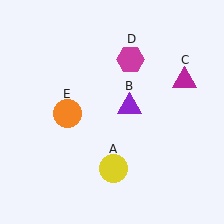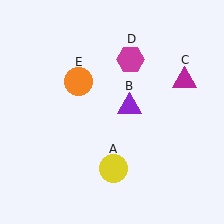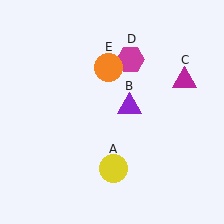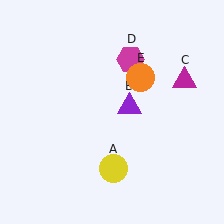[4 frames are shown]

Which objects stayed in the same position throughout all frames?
Yellow circle (object A) and purple triangle (object B) and magenta triangle (object C) and magenta hexagon (object D) remained stationary.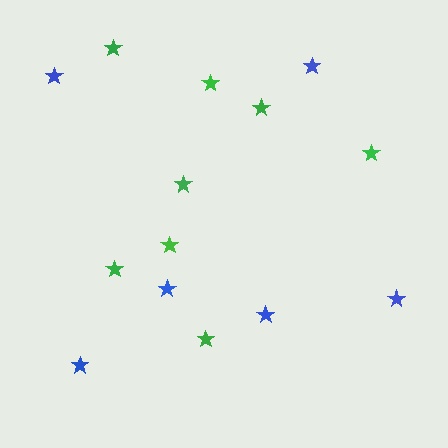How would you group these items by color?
There are 2 groups: one group of green stars (8) and one group of blue stars (6).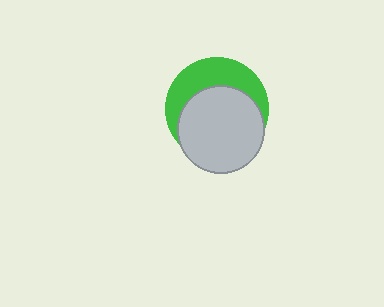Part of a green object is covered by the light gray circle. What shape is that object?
It is a circle.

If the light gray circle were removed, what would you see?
You would see the complete green circle.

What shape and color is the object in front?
The object in front is a light gray circle.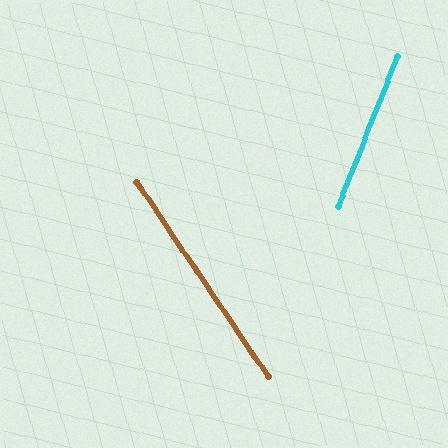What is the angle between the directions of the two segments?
Approximately 56 degrees.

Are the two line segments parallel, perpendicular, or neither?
Neither parallel nor perpendicular — they differ by about 56°.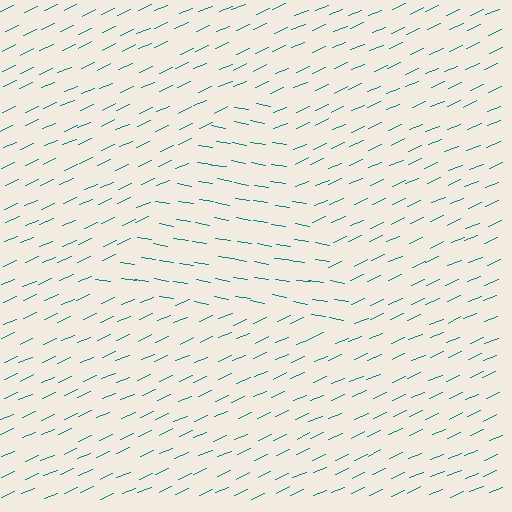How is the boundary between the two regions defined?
The boundary is defined purely by a change in line orientation (approximately 33 degrees difference). All lines are the same color and thickness.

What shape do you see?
I see a triangle.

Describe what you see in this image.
The image is filled with small teal line segments. A triangle region in the image has lines oriented differently from the surrounding lines, creating a visible texture boundary.